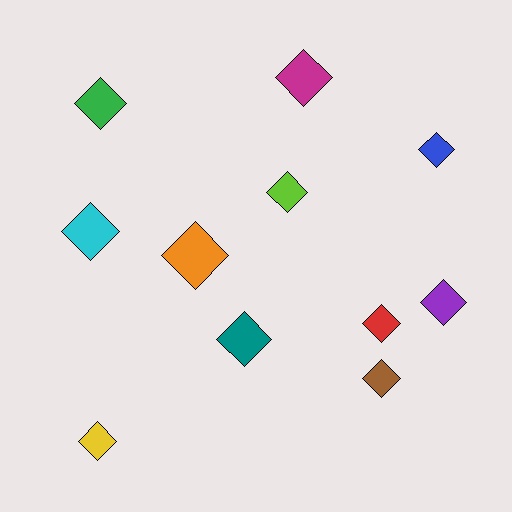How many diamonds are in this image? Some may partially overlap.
There are 11 diamonds.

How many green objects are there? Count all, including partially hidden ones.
There is 1 green object.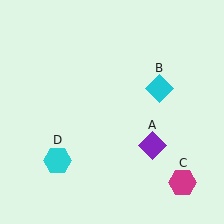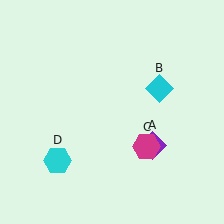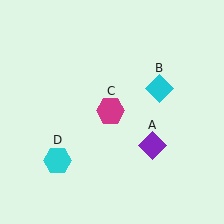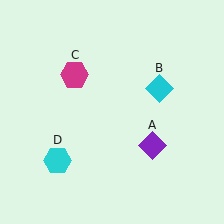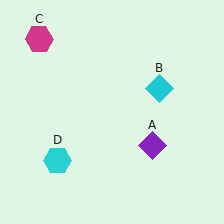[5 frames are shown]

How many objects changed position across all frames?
1 object changed position: magenta hexagon (object C).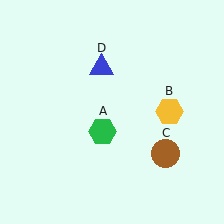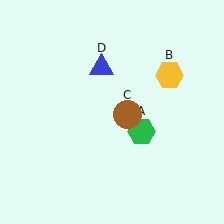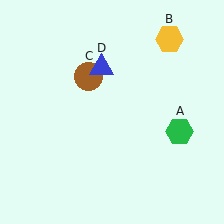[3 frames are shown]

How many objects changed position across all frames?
3 objects changed position: green hexagon (object A), yellow hexagon (object B), brown circle (object C).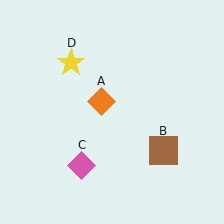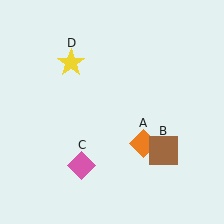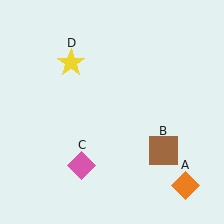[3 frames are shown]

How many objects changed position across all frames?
1 object changed position: orange diamond (object A).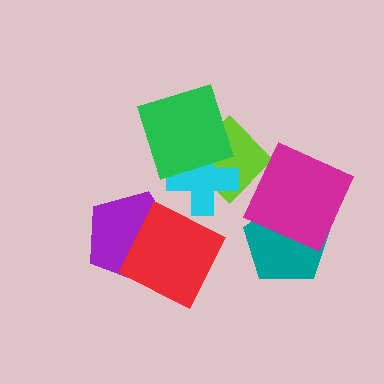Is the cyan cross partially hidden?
Yes, it is partially covered by another shape.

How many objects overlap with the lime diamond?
2 objects overlap with the lime diamond.